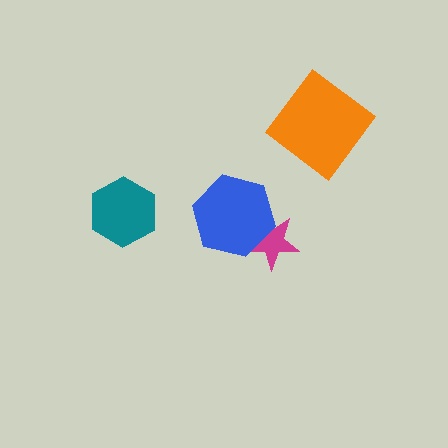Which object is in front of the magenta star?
The blue hexagon is in front of the magenta star.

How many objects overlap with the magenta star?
1 object overlaps with the magenta star.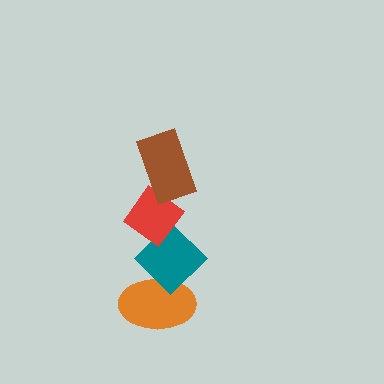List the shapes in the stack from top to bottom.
From top to bottom: the brown rectangle, the red diamond, the teal diamond, the orange ellipse.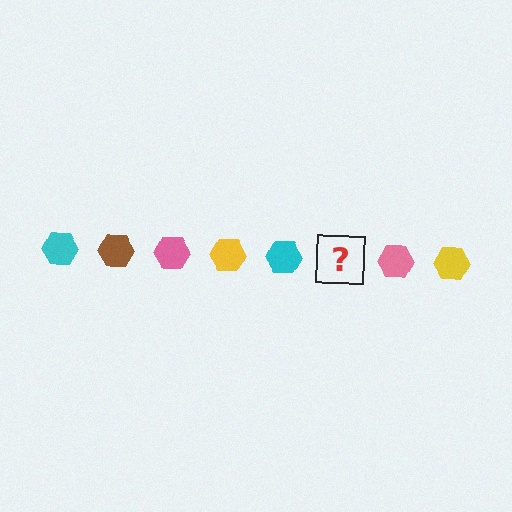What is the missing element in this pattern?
The missing element is a brown hexagon.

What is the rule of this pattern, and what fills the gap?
The rule is that the pattern cycles through cyan, brown, pink, yellow hexagons. The gap should be filled with a brown hexagon.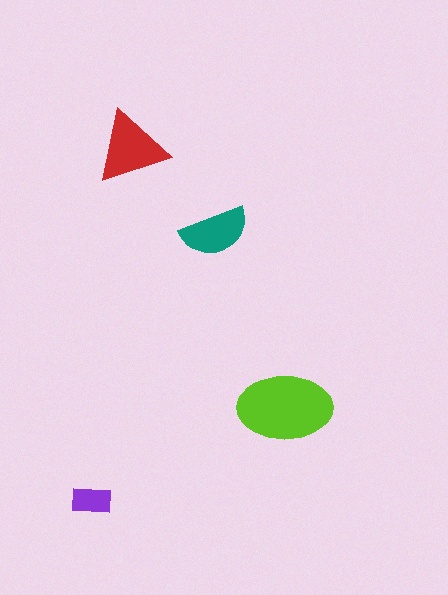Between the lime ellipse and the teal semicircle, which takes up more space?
The lime ellipse.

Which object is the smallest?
The purple rectangle.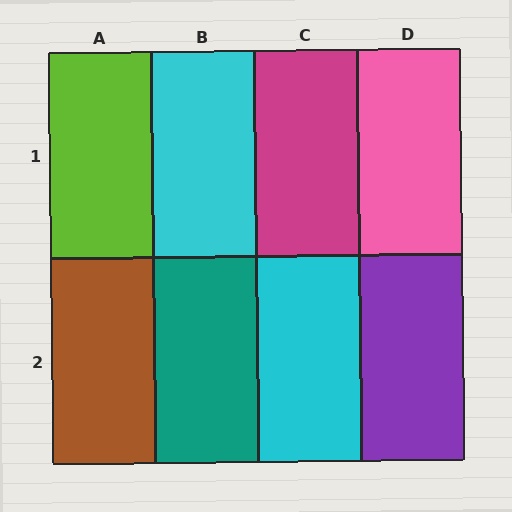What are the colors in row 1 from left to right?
Lime, cyan, magenta, pink.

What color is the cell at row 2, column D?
Purple.